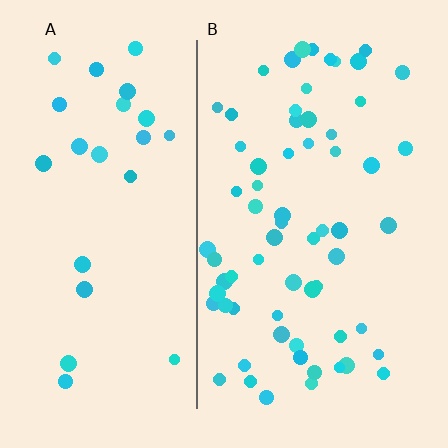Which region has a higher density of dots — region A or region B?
B (the right).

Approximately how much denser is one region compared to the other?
Approximately 2.6× — region B over region A.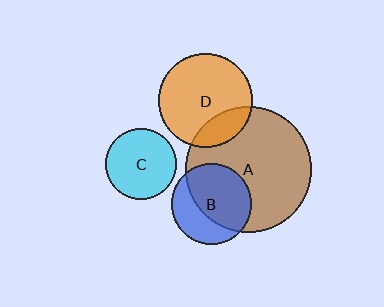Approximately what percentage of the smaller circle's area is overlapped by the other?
Approximately 20%.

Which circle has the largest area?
Circle A (brown).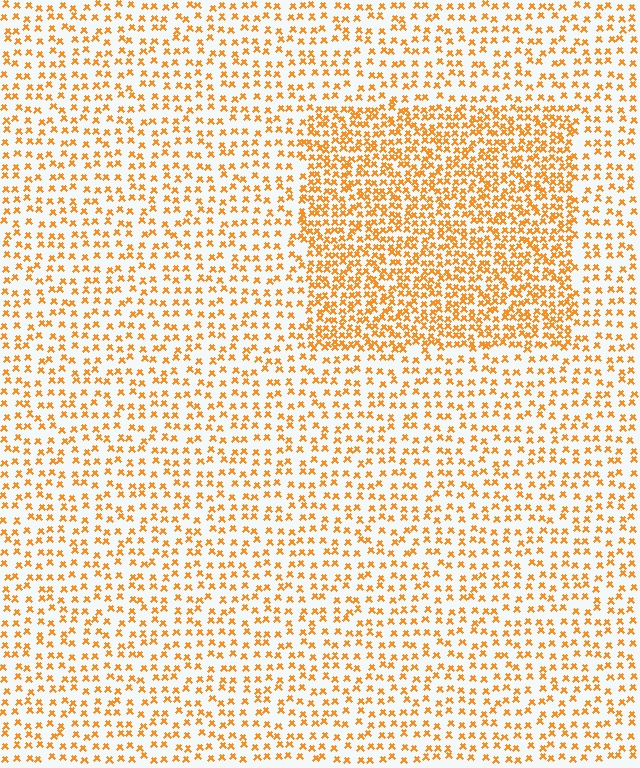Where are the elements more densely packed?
The elements are more densely packed inside the rectangle boundary.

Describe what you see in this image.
The image contains small orange elements arranged at two different densities. A rectangle-shaped region is visible where the elements are more densely packed than the surrounding area.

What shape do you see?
I see a rectangle.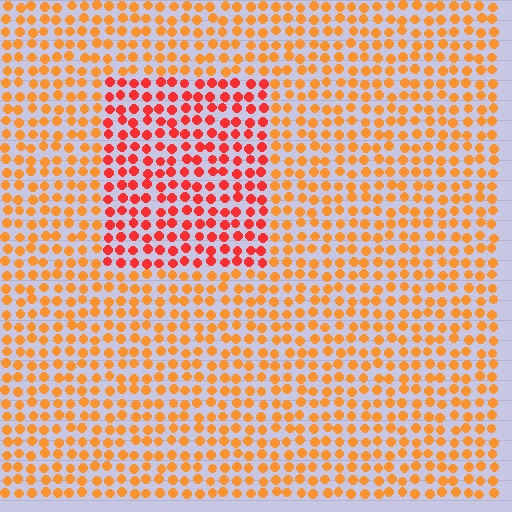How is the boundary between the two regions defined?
The boundary is defined purely by a slight shift in hue (about 31 degrees). Spacing, size, and orientation are identical on both sides.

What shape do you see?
I see a rectangle.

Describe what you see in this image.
The image is filled with small orange elements in a uniform arrangement. A rectangle-shaped region is visible where the elements are tinted to a slightly different hue, forming a subtle color boundary.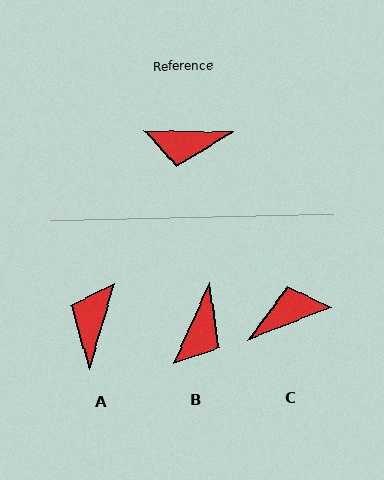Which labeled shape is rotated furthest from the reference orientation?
C, about 158 degrees away.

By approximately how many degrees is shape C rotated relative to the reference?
Approximately 158 degrees clockwise.